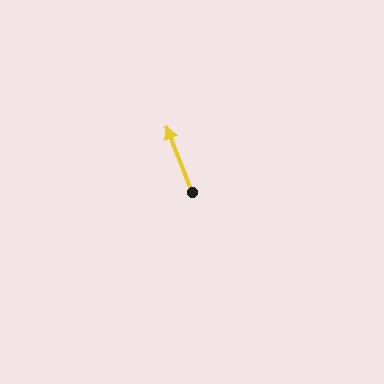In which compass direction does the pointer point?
North.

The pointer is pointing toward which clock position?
Roughly 11 o'clock.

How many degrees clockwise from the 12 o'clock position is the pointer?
Approximately 339 degrees.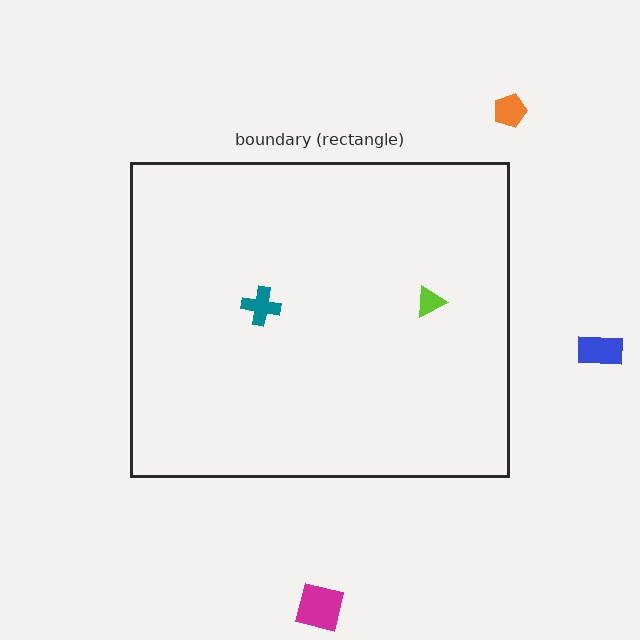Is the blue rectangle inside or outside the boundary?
Outside.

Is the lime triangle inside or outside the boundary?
Inside.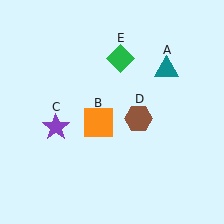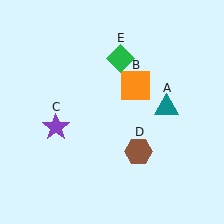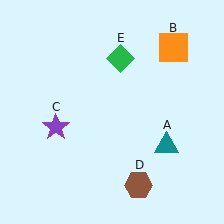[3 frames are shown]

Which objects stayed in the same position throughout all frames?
Purple star (object C) and green diamond (object E) remained stationary.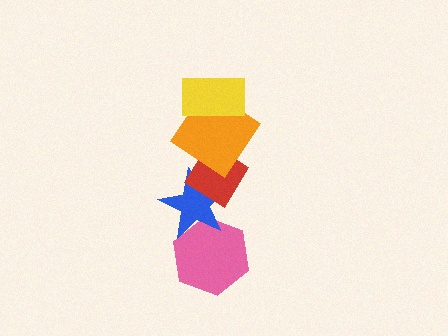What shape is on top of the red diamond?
The orange diamond is on top of the red diamond.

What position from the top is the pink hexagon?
The pink hexagon is 5th from the top.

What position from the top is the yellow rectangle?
The yellow rectangle is 1st from the top.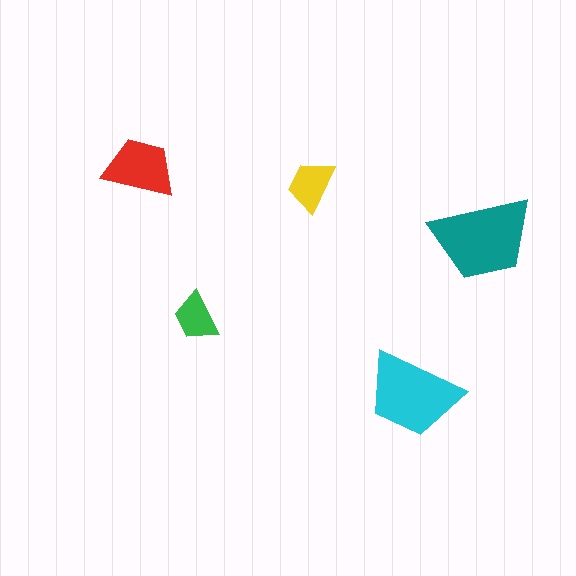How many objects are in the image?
There are 5 objects in the image.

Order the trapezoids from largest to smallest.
the teal one, the cyan one, the red one, the yellow one, the green one.